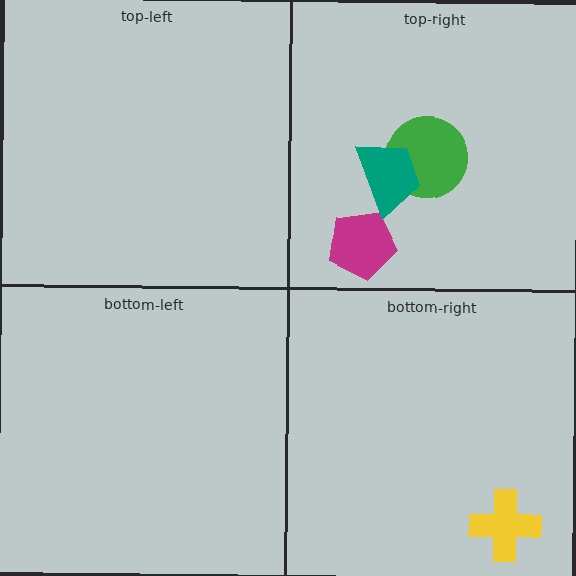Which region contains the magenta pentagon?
The top-right region.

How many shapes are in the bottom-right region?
1.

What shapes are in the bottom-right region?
The yellow cross.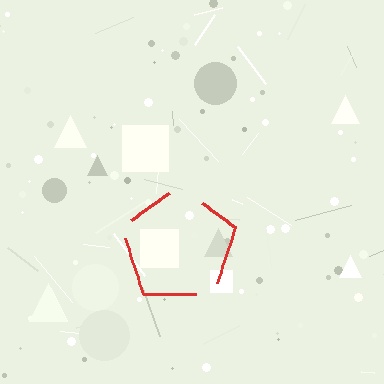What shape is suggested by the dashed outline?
The dashed outline suggests a pentagon.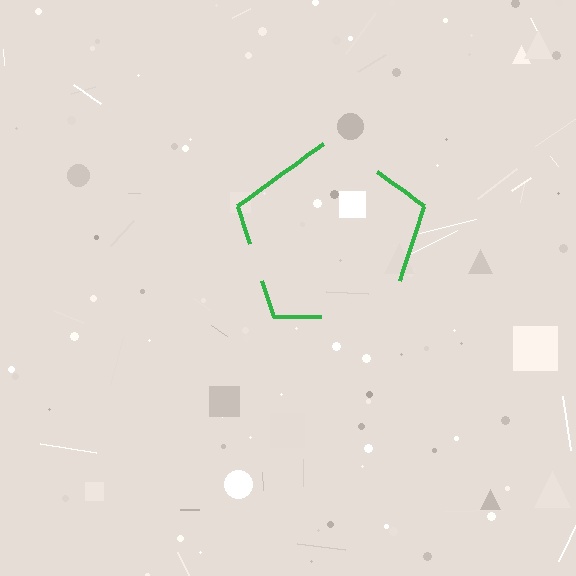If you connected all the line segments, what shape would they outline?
They would outline a pentagon.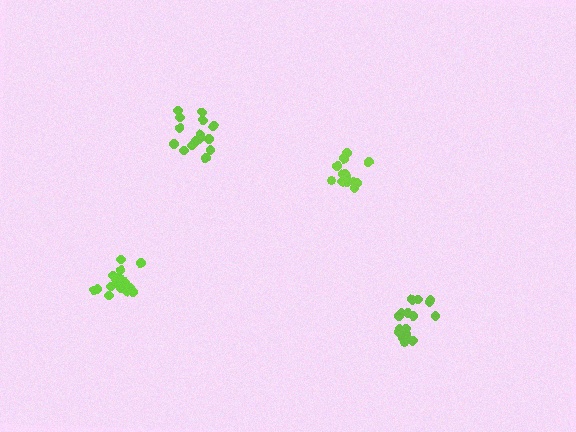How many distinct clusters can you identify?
There are 4 distinct clusters.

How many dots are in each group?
Group 1: 18 dots, Group 2: 15 dots, Group 3: 15 dots, Group 4: 17 dots (65 total).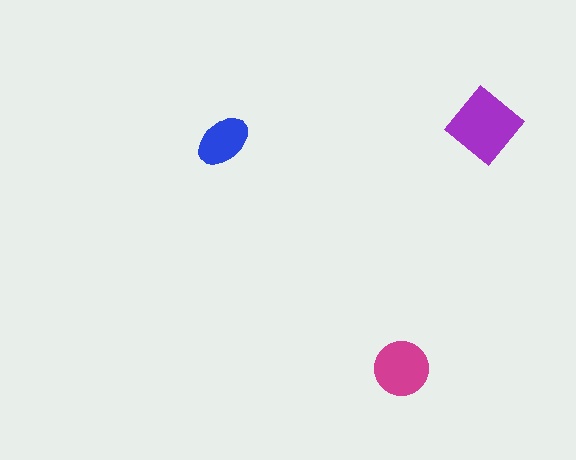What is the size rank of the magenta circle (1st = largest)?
2nd.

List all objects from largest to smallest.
The purple diamond, the magenta circle, the blue ellipse.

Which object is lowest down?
The magenta circle is bottommost.